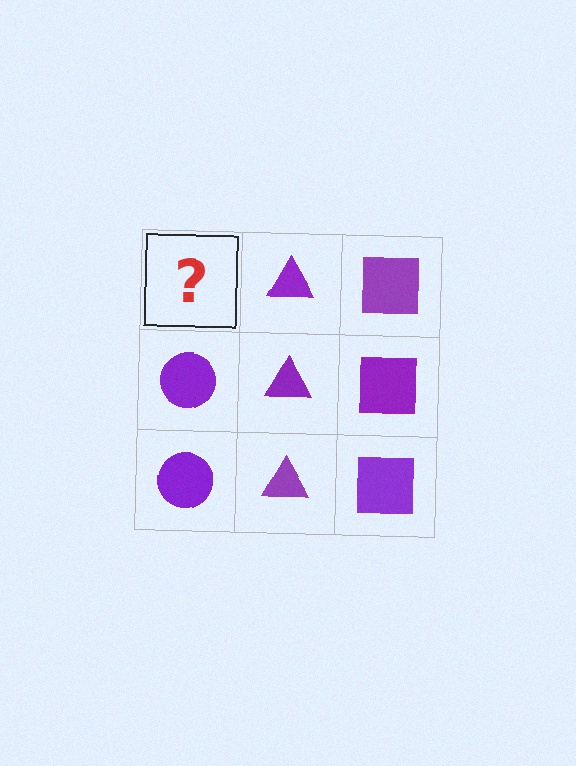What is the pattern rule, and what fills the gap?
The rule is that each column has a consistent shape. The gap should be filled with a purple circle.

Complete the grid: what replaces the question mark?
The question mark should be replaced with a purple circle.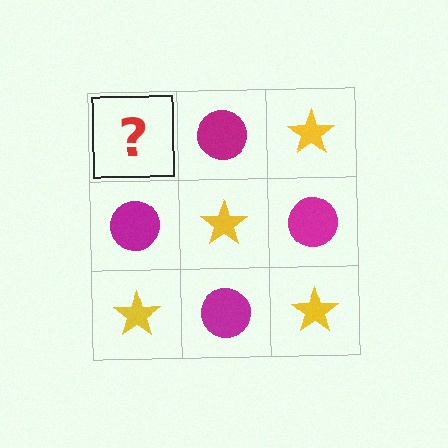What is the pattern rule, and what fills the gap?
The rule is that it alternates yellow star and magenta circle in a checkerboard pattern. The gap should be filled with a yellow star.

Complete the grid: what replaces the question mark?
The question mark should be replaced with a yellow star.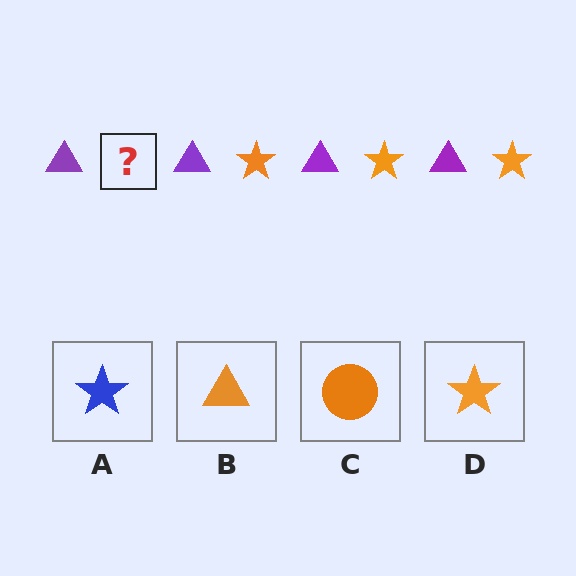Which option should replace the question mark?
Option D.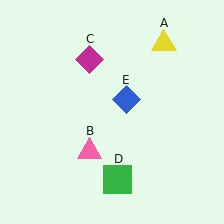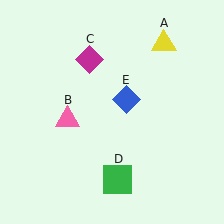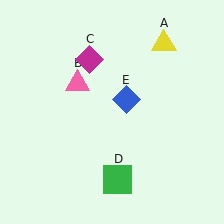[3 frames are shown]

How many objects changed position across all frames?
1 object changed position: pink triangle (object B).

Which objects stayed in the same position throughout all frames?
Yellow triangle (object A) and magenta diamond (object C) and green square (object D) and blue diamond (object E) remained stationary.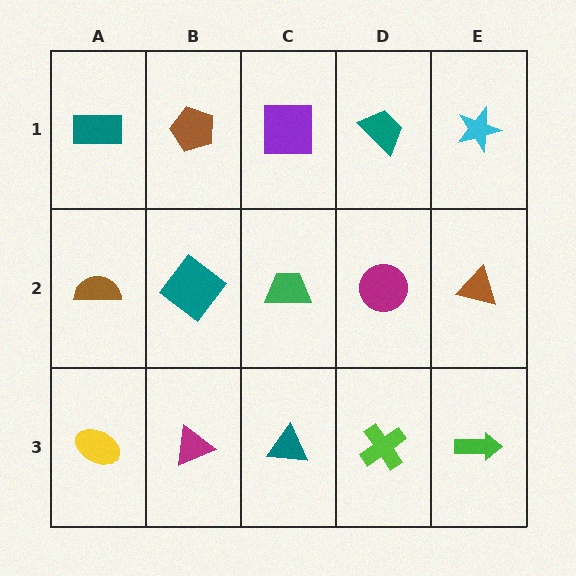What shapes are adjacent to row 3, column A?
A brown semicircle (row 2, column A), a magenta triangle (row 3, column B).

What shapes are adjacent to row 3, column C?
A green trapezoid (row 2, column C), a magenta triangle (row 3, column B), a lime cross (row 3, column D).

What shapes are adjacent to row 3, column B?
A teal diamond (row 2, column B), a yellow ellipse (row 3, column A), a teal triangle (row 3, column C).